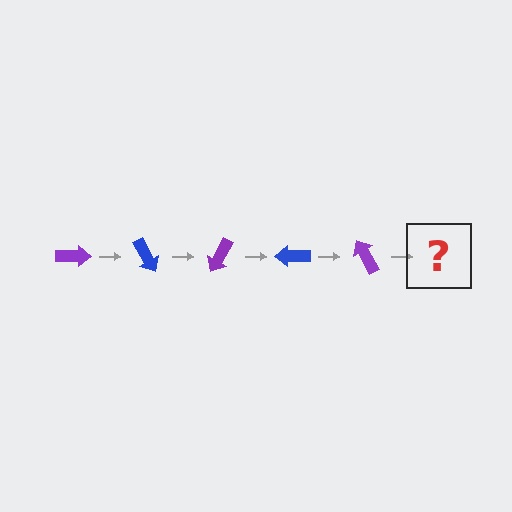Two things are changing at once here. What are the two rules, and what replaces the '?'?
The two rules are that it rotates 60 degrees each step and the color cycles through purple and blue. The '?' should be a blue arrow, rotated 300 degrees from the start.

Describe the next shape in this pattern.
It should be a blue arrow, rotated 300 degrees from the start.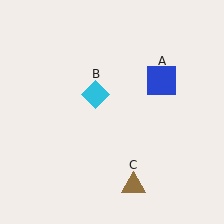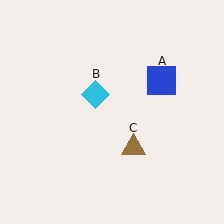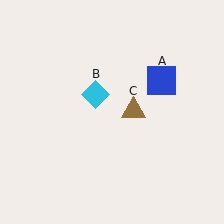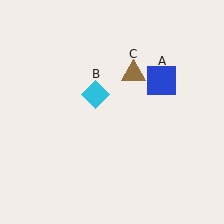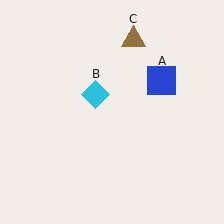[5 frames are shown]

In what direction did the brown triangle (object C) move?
The brown triangle (object C) moved up.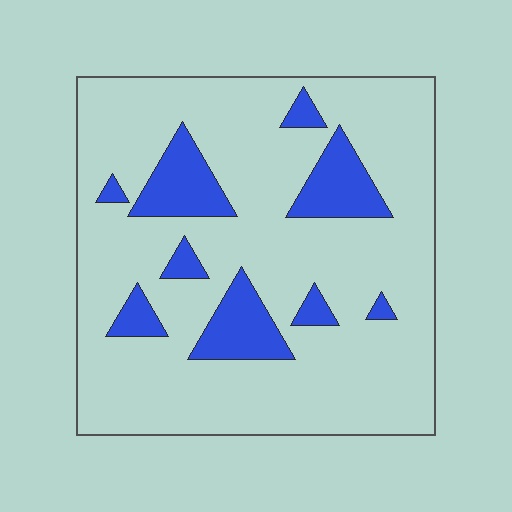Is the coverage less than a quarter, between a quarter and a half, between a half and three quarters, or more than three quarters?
Less than a quarter.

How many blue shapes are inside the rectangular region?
9.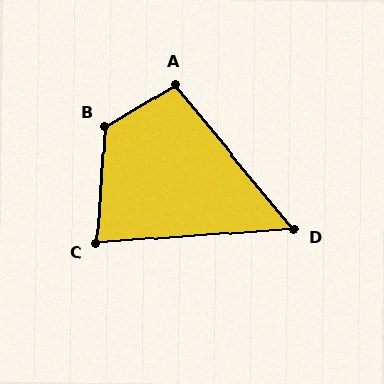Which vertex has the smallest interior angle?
D, at approximately 55 degrees.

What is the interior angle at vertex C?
Approximately 82 degrees (acute).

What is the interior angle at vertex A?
Approximately 98 degrees (obtuse).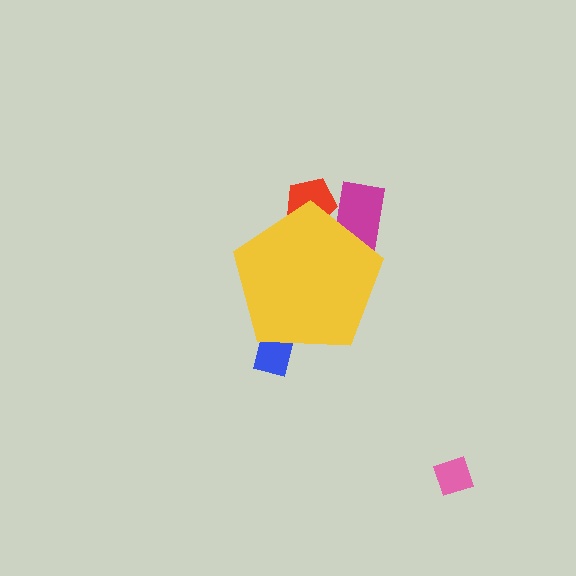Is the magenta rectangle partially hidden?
Yes, the magenta rectangle is partially hidden behind the yellow pentagon.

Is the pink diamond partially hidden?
No, the pink diamond is fully visible.